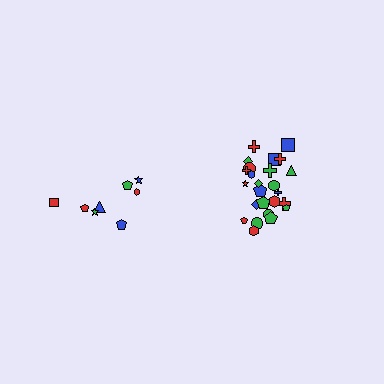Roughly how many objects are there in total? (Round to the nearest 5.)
Roughly 35 objects in total.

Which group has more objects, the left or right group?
The right group.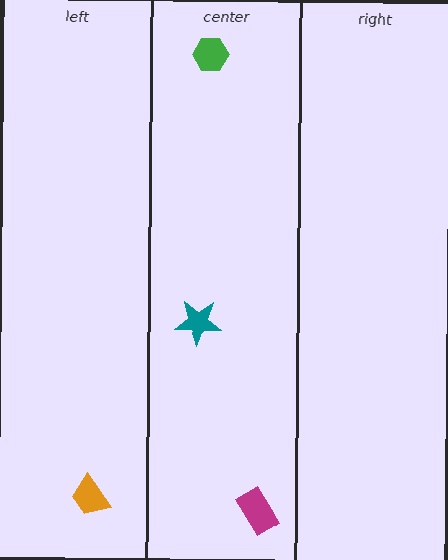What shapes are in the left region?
The orange trapezoid.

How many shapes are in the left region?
1.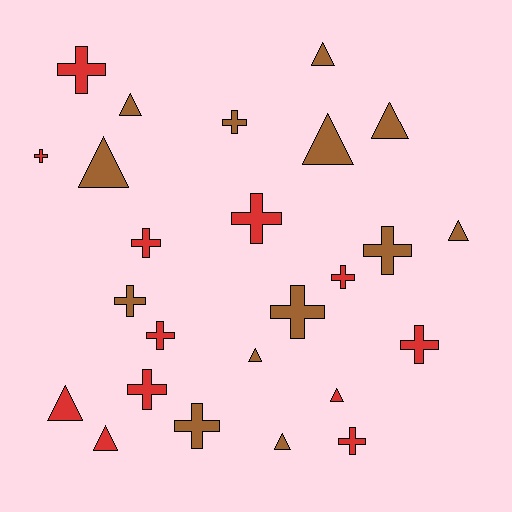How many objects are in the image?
There are 25 objects.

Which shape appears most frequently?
Cross, with 14 objects.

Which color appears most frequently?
Brown, with 13 objects.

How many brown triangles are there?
There are 8 brown triangles.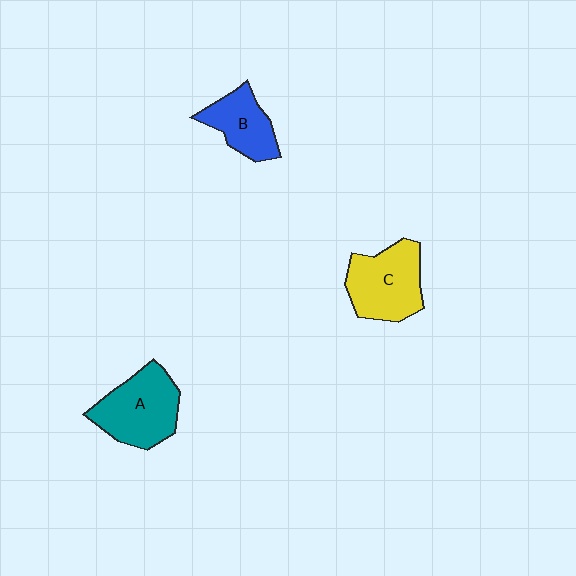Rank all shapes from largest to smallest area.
From largest to smallest: A (teal), C (yellow), B (blue).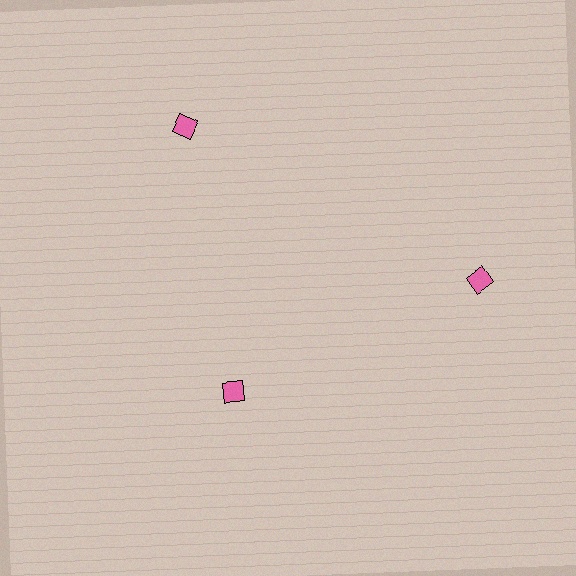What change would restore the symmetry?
The symmetry would be restored by moving it outward, back onto the ring so that all 3 diamonds sit at equal angles and equal distance from the center.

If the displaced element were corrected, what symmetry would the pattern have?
It would have 3-fold rotational symmetry — the pattern would map onto itself every 120 degrees.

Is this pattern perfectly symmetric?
No. The 3 pink diamonds are arranged in a ring, but one element near the 7 o'clock position is pulled inward toward the center, breaking the 3-fold rotational symmetry.